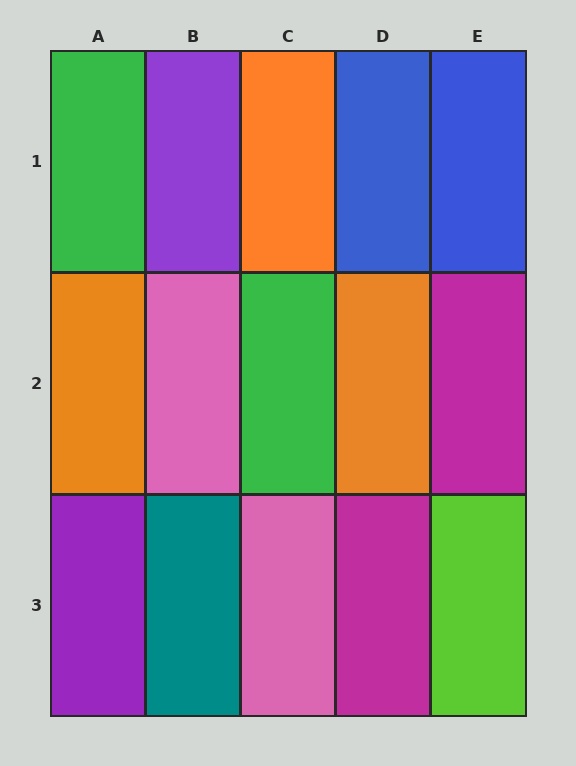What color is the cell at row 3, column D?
Magenta.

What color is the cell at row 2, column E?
Magenta.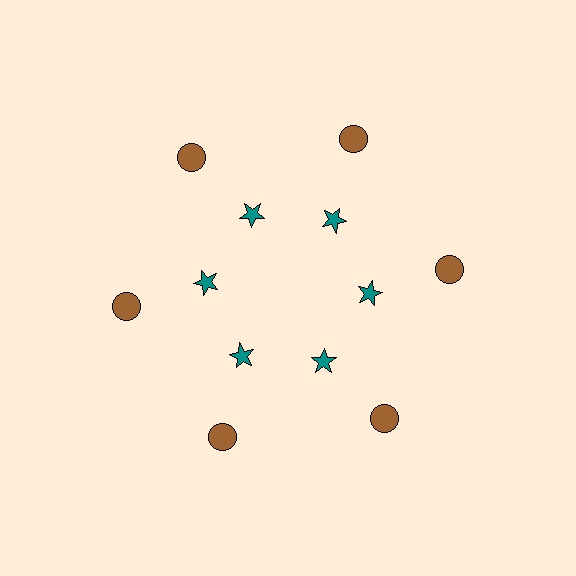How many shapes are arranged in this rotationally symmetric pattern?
There are 12 shapes, arranged in 6 groups of 2.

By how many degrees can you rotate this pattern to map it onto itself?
The pattern maps onto itself every 60 degrees of rotation.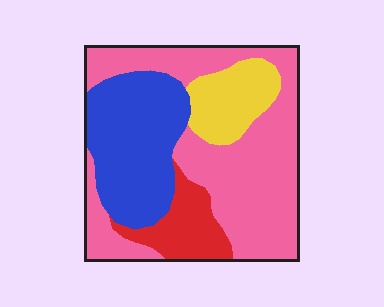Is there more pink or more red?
Pink.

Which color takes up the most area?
Pink, at roughly 50%.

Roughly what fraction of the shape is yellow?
Yellow takes up less than a quarter of the shape.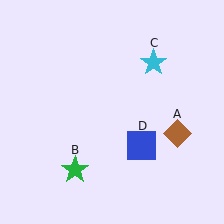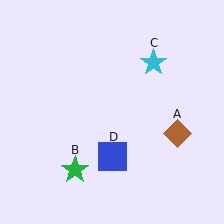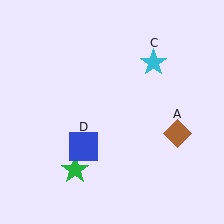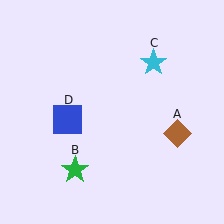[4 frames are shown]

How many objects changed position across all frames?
1 object changed position: blue square (object D).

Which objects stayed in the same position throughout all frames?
Brown diamond (object A) and green star (object B) and cyan star (object C) remained stationary.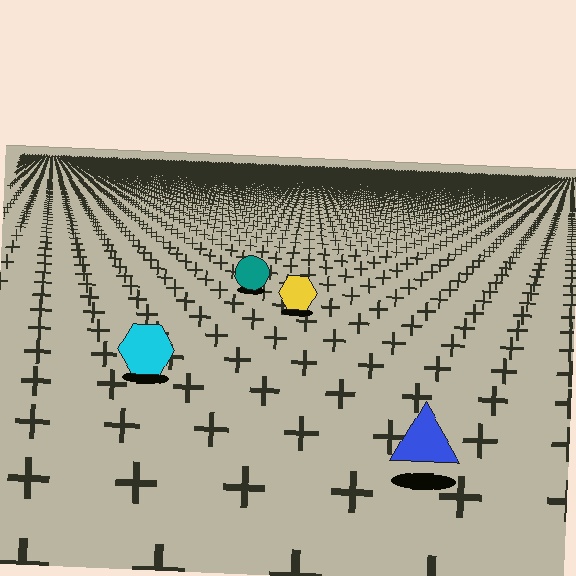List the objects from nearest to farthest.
From nearest to farthest: the blue triangle, the cyan hexagon, the yellow hexagon, the teal circle.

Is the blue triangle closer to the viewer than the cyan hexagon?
Yes. The blue triangle is closer — you can tell from the texture gradient: the ground texture is coarser near it.